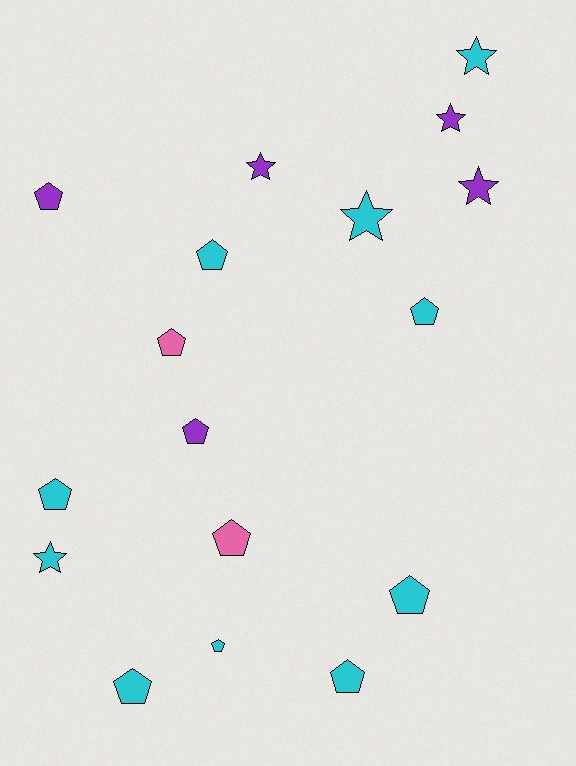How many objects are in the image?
There are 17 objects.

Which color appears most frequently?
Cyan, with 10 objects.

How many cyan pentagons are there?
There are 7 cyan pentagons.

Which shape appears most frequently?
Pentagon, with 11 objects.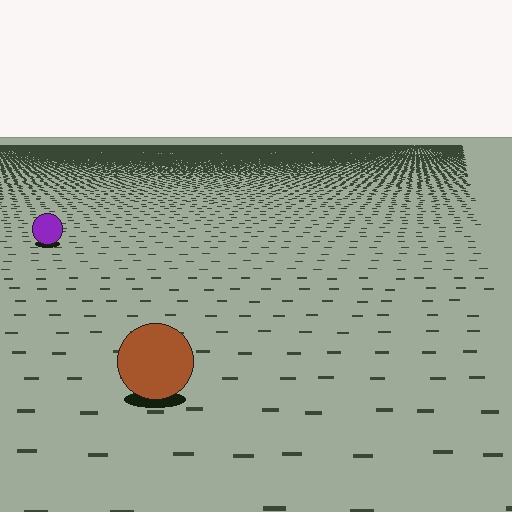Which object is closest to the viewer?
The brown circle is closest. The texture marks near it are larger and more spread out.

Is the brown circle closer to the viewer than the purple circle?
Yes. The brown circle is closer — you can tell from the texture gradient: the ground texture is coarser near it.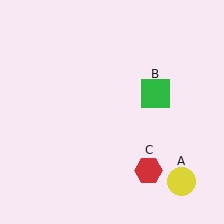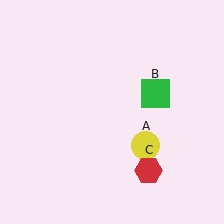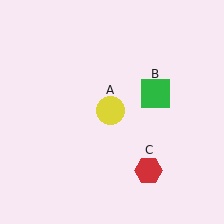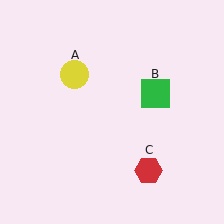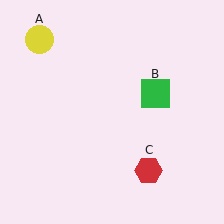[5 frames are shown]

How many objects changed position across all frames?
1 object changed position: yellow circle (object A).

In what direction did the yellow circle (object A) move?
The yellow circle (object A) moved up and to the left.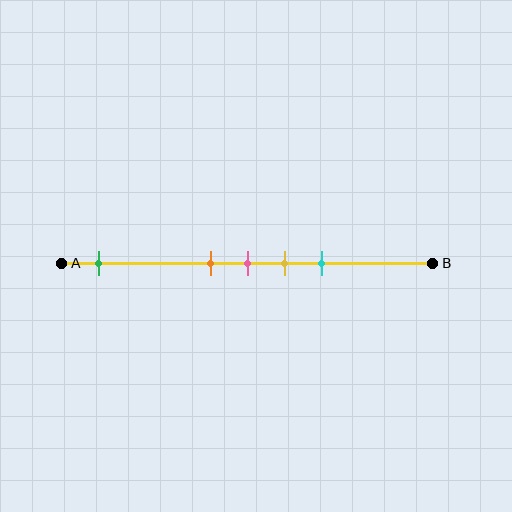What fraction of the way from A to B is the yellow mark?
The yellow mark is approximately 60% (0.6) of the way from A to B.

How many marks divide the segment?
There are 5 marks dividing the segment.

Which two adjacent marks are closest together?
The orange and pink marks are the closest adjacent pair.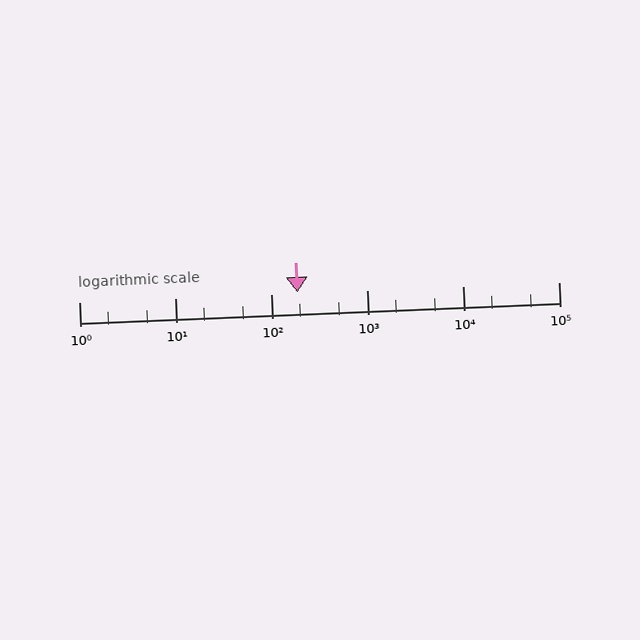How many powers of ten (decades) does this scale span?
The scale spans 5 decades, from 1 to 100000.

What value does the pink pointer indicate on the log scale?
The pointer indicates approximately 190.